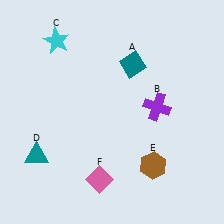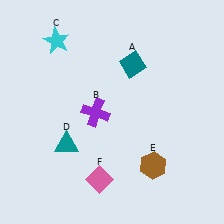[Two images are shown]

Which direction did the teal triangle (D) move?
The teal triangle (D) moved right.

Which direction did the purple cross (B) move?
The purple cross (B) moved left.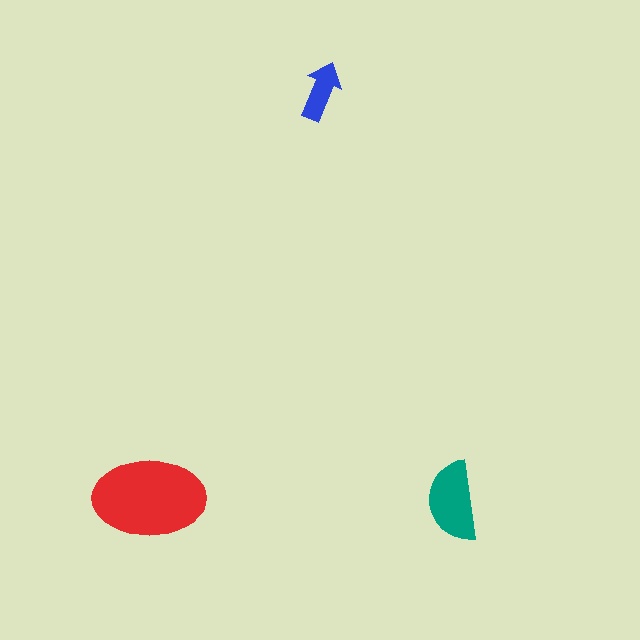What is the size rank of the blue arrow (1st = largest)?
3rd.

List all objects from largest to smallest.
The red ellipse, the teal semicircle, the blue arrow.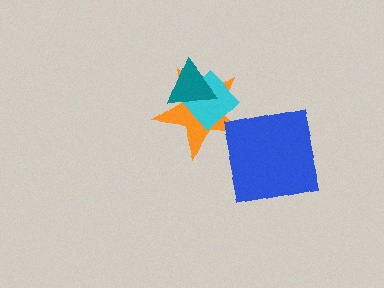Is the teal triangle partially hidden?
No, no other shape covers it.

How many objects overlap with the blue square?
0 objects overlap with the blue square.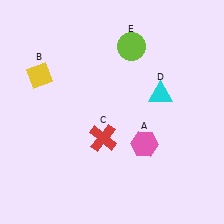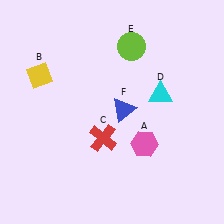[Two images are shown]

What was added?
A blue triangle (F) was added in Image 2.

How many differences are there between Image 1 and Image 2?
There is 1 difference between the two images.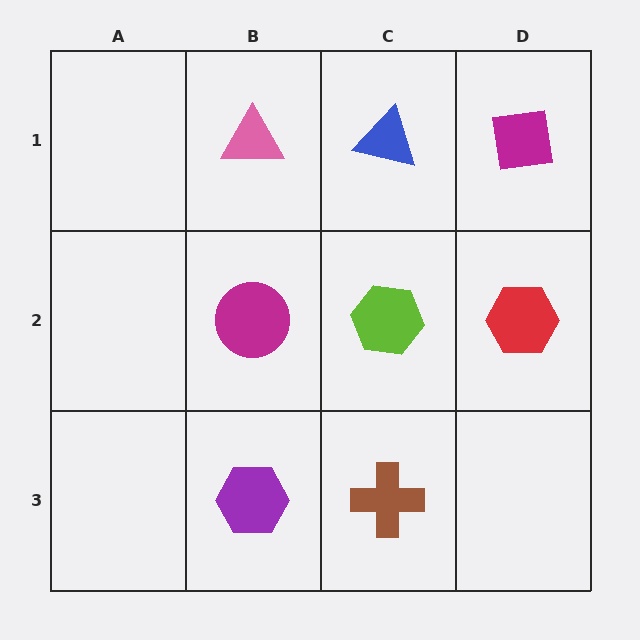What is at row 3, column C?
A brown cross.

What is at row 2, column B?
A magenta circle.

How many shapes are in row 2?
3 shapes.